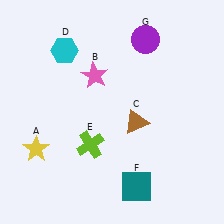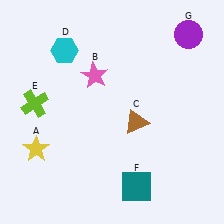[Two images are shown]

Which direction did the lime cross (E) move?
The lime cross (E) moved left.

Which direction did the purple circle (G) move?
The purple circle (G) moved right.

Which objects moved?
The objects that moved are: the lime cross (E), the purple circle (G).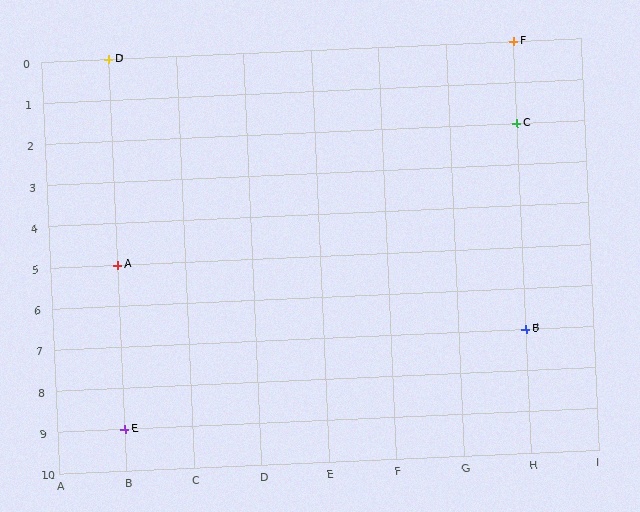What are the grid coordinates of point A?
Point A is at grid coordinates (B, 5).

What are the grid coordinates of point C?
Point C is at grid coordinates (H, 2).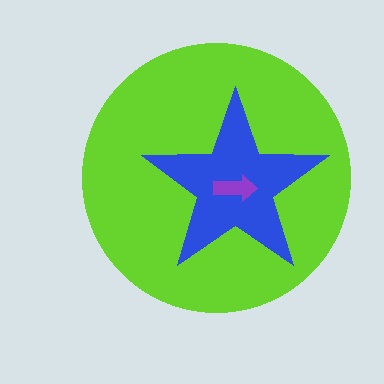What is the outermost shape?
The lime circle.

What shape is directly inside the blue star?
The purple arrow.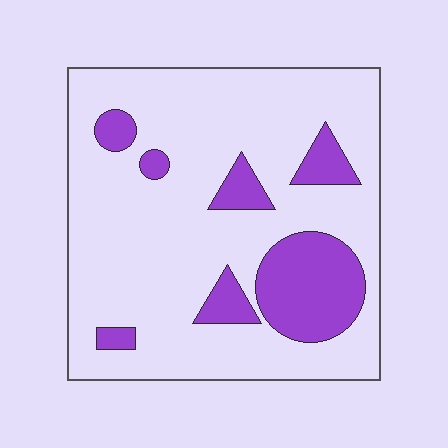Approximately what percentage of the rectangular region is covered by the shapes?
Approximately 20%.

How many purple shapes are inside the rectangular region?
7.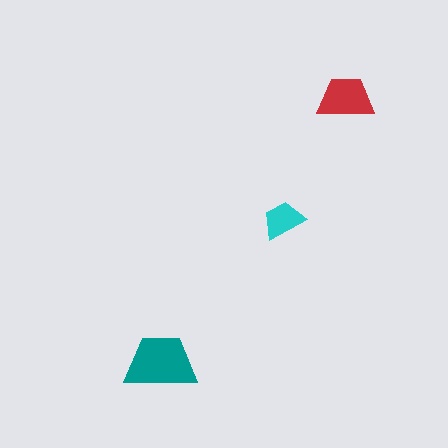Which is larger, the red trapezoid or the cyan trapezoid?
The red one.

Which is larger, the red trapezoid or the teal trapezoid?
The teal one.